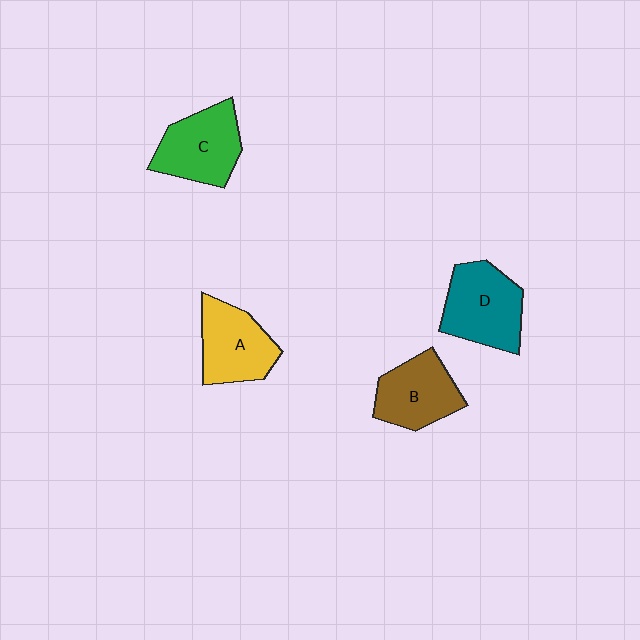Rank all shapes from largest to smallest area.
From largest to smallest: D (teal), C (green), A (yellow), B (brown).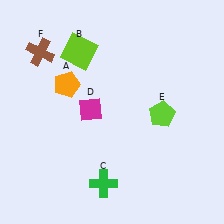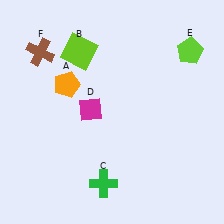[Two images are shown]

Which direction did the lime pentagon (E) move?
The lime pentagon (E) moved up.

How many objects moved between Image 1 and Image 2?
1 object moved between the two images.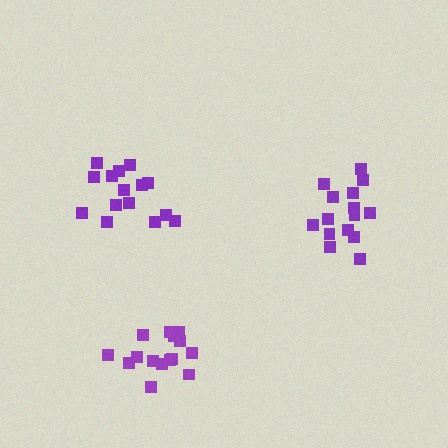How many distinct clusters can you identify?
There are 3 distinct clusters.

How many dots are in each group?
Group 1: 15 dots, Group 2: 15 dots, Group 3: 15 dots (45 total).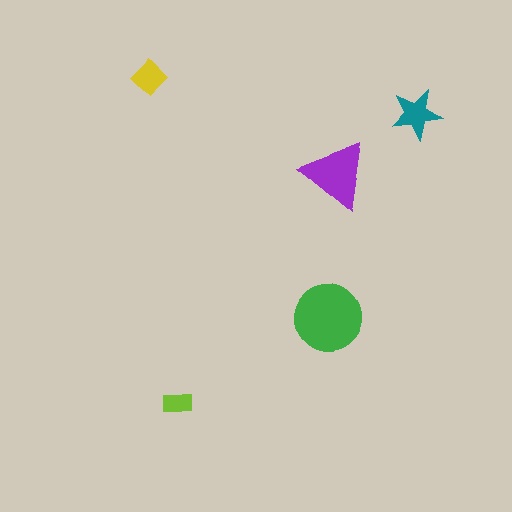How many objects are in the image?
There are 5 objects in the image.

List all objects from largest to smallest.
The green circle, the purple triangle, the teal star, the yellow diamond, the lime rectangle.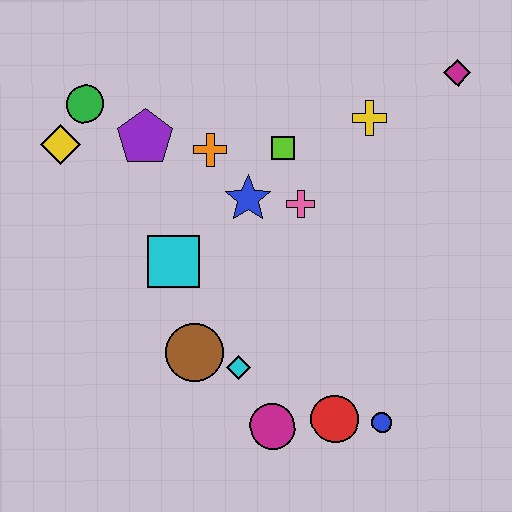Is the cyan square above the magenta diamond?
No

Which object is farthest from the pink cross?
The yellow diamond is farthest from the pink cross.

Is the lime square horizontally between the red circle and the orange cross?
Yes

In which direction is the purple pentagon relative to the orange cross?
The purple pentagon is to the left of the orange cross.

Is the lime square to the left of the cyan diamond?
No